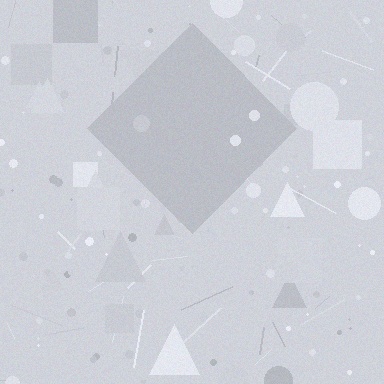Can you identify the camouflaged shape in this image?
The camouflaged shape is a diamond.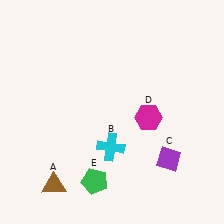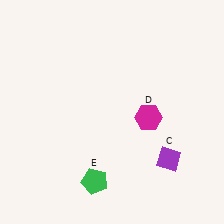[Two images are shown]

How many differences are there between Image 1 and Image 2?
There are 2 differences between the two images.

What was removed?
The cyan cross (B), the brown triangle (A) were removed in Image 2.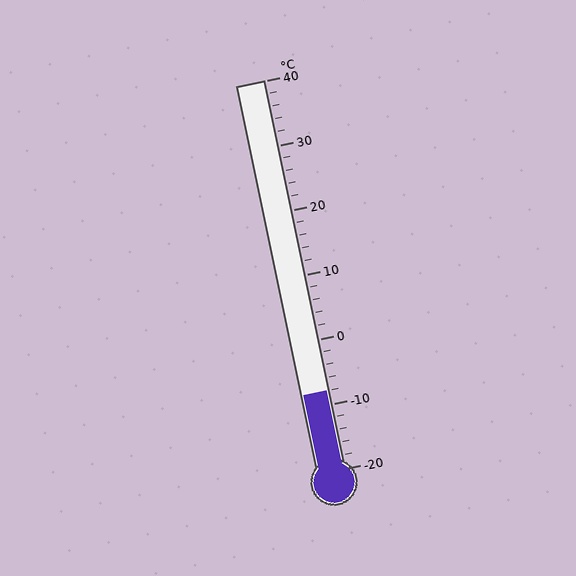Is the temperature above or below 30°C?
The temperature is below 30°C.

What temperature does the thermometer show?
The thermometer shows approximately -8°C.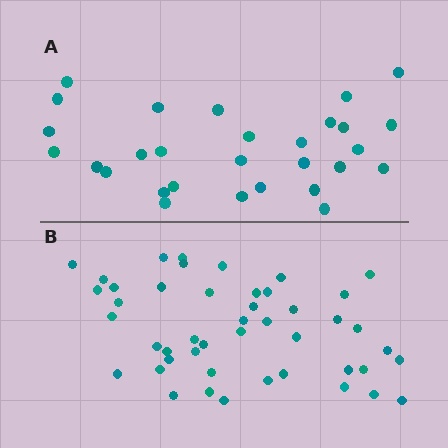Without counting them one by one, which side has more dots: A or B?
Region B (the bottom region) has more dots.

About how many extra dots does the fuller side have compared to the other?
Region B has approximately 15 more dots than region A.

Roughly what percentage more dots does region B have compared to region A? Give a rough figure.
About 60% more.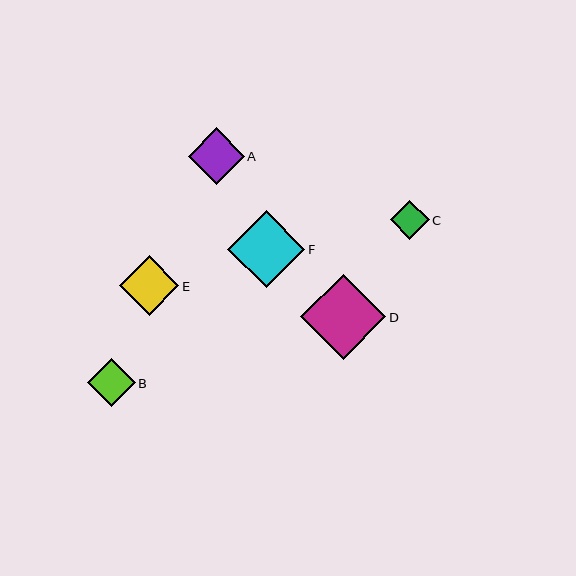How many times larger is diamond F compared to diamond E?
Diamond F is approximately 1.3 times the size of diamond E.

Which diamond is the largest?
Diamond D is the largest with a size of approximately 85 pixels.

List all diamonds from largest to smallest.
From largest to smallest: D, F, E, A, B, C.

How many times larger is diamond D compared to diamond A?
Diamond D is approximately 1.5 times the size of diamond A.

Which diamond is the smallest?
Diamond C is the smallest with a size of approximately 39 pixels.